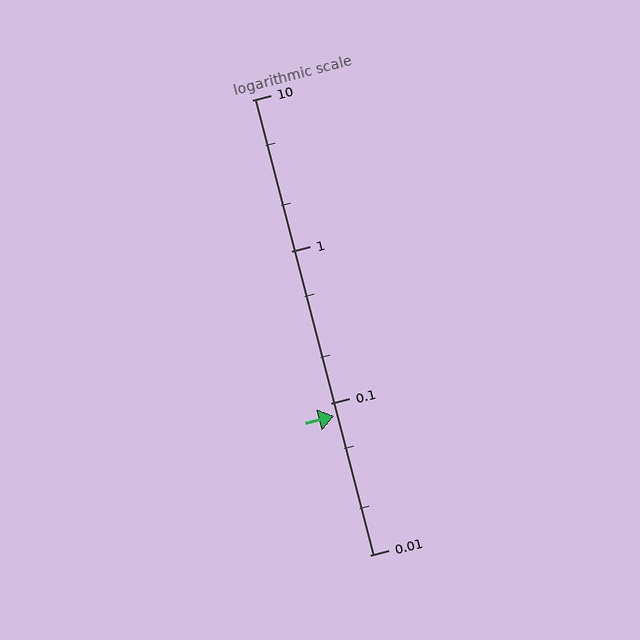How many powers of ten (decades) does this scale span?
The scale spans 3 decades, from 0.01 to 10.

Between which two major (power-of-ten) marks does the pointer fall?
The pointer is between 0.01 and 0.1.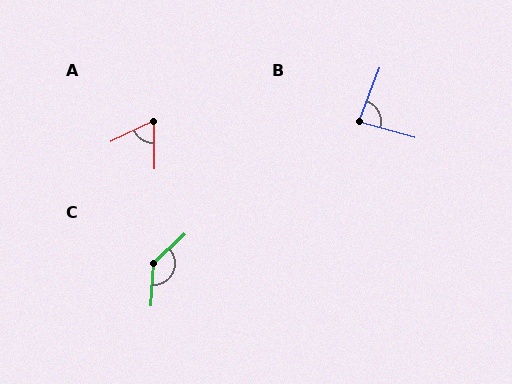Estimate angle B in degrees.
Approximately 85 degrees.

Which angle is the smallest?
A, at approximately 65 degrees.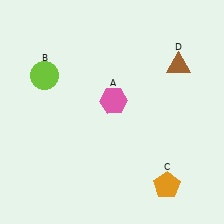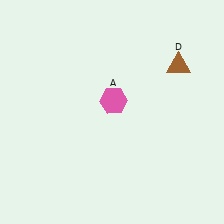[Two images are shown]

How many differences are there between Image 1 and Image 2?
There are 2 differences between the two images.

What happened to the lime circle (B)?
The lime circle (B) was removed in Image 2. It was in the top-left area of Image 1.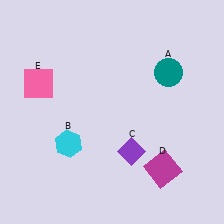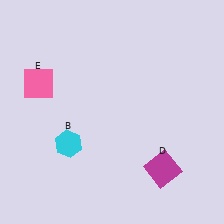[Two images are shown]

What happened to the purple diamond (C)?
The purple diamond (C) was removed in Image 2. It was in the bottom-right area of Image 1.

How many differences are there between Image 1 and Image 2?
There are 2 differences between the two images.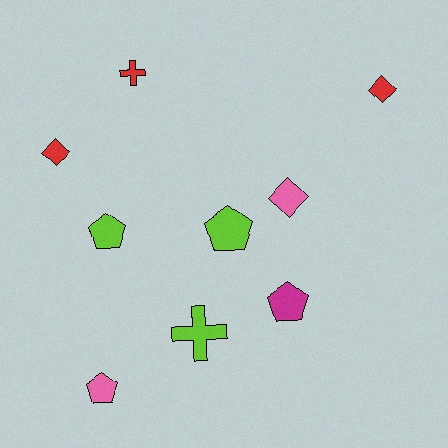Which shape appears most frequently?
Pentagon, with 4 objects.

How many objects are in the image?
There are 9 objects.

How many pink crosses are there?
There are no pink crosses.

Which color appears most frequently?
Lime, with 3 objects.